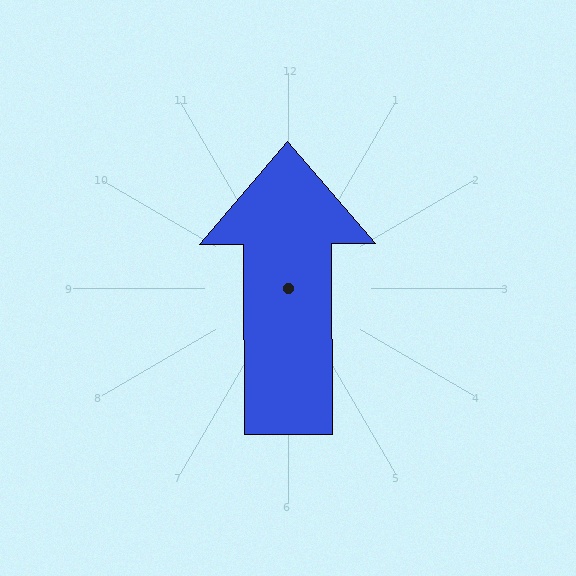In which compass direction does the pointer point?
North.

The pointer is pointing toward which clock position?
Roughly 12 o'clock.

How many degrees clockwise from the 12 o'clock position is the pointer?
Approximately 360 degrees.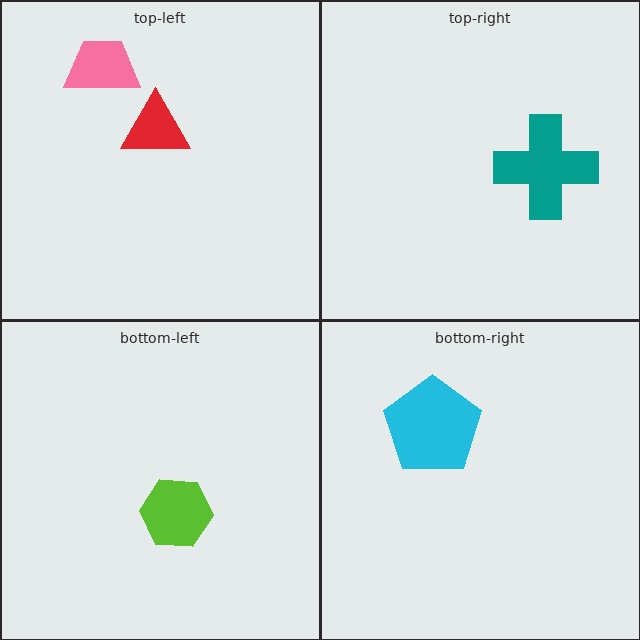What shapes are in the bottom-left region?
The lime hexagon.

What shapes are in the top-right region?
The teal cross.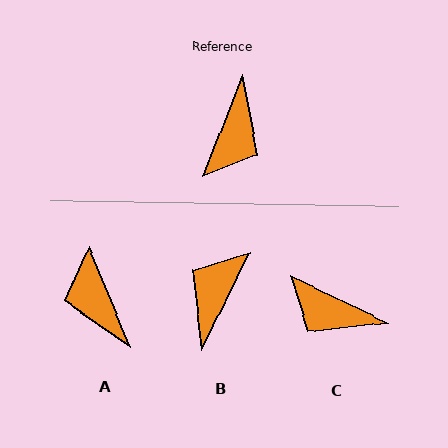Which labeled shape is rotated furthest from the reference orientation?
B, about 175 degrees away.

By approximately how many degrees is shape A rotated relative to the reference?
Approximately 136 degrees clockwise.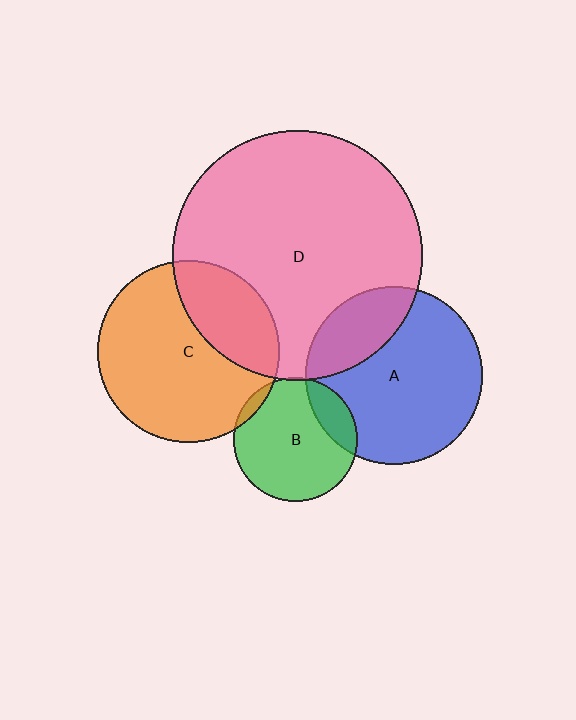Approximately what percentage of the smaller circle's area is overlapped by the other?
Approximately 30%.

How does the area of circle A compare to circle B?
Approximately 2.1 times.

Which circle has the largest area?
Circle D (pink).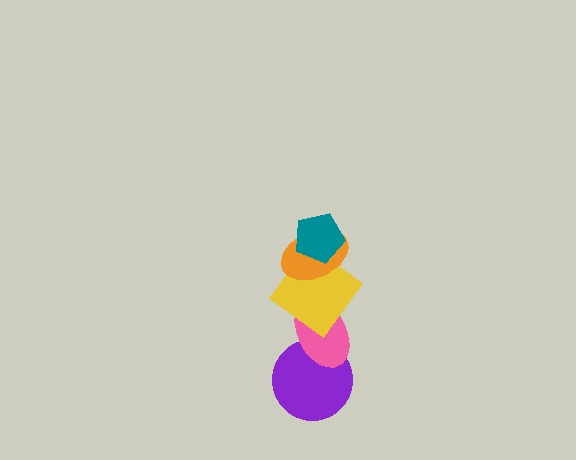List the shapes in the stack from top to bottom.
From top to bottom: the teal pentagon, the orange ellipse, the yellow diamond, the pink ellipse, the purple circle.